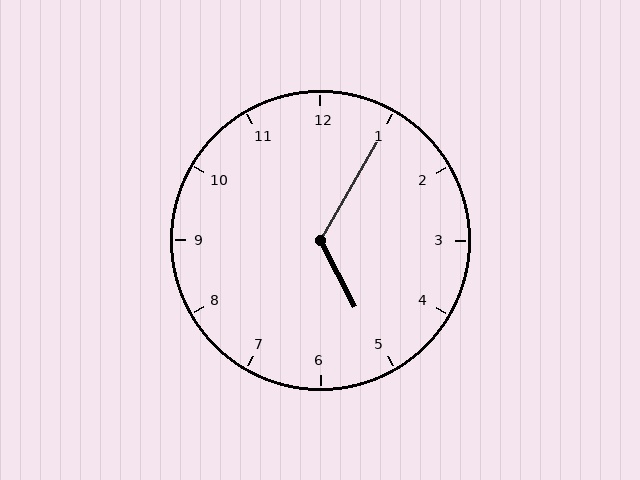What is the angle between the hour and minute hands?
Approximately 122 degrees.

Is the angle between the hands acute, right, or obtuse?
It is obtuse.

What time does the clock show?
5:05.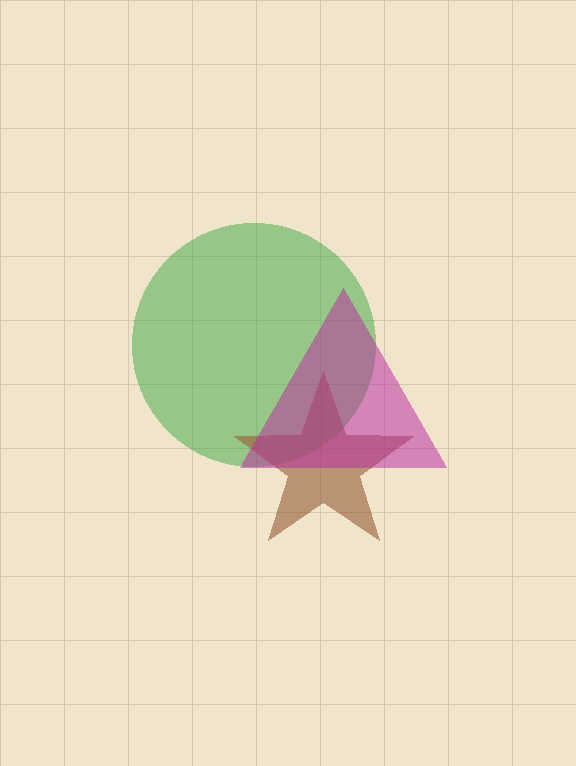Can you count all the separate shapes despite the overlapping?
Yes, there are 3 separate shapes.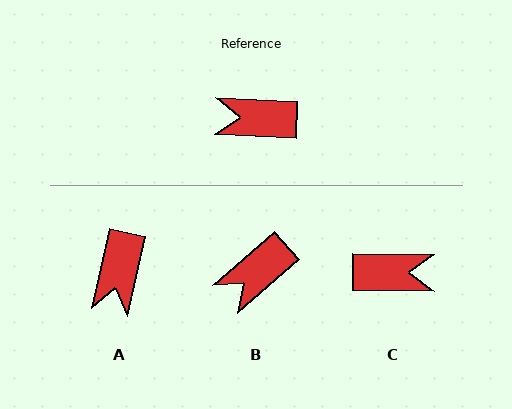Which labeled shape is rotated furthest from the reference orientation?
C, about 177 degrees away.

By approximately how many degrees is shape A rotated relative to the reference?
Approximately 80 degrees counter-clockwise.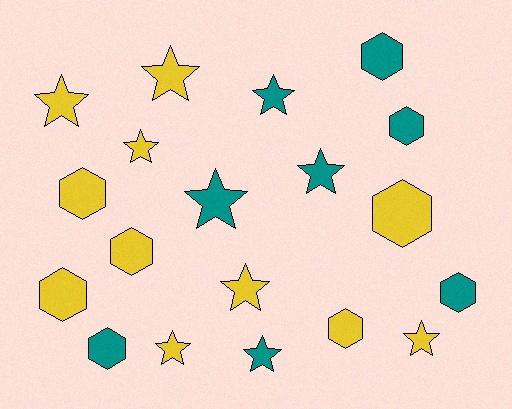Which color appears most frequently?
Yellow, with 11 objects.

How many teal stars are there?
There are 4 teal stars.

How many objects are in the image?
There are 19 objects.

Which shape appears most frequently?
Star, with 10 objects.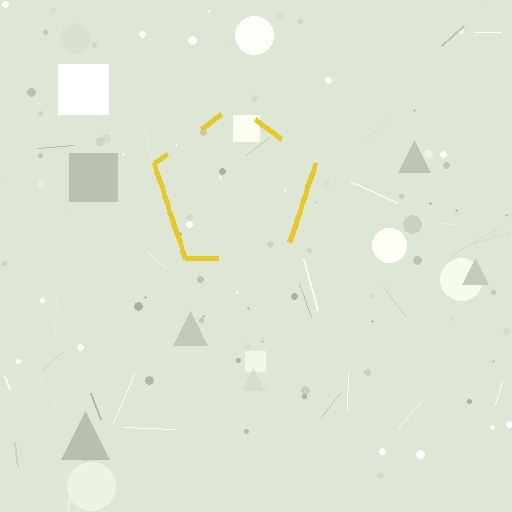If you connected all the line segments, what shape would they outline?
They would outline a pentagon.